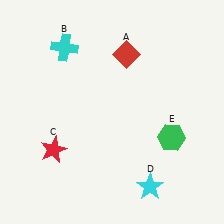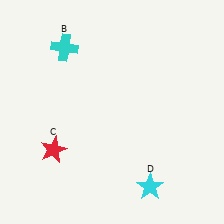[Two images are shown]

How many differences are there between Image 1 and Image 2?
There are 2 differences between the two images.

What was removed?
The green hexagon (E), the red diamond (A) were removed in Image 2.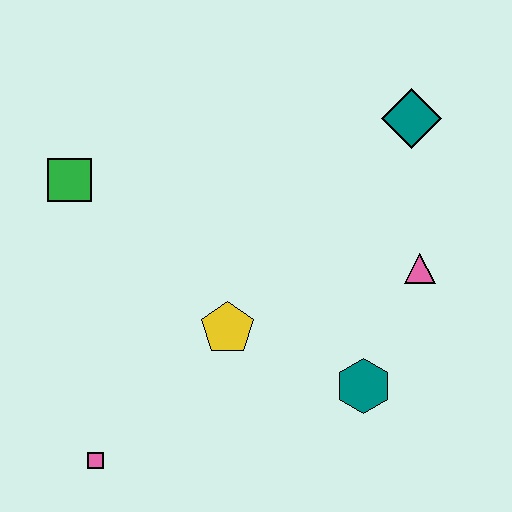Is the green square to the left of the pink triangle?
Yes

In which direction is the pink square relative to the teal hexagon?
The pink square is to the left of the teal hexagon.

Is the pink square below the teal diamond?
Yes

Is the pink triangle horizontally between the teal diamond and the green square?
No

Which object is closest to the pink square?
The yellow pentagon is closest to the pink square.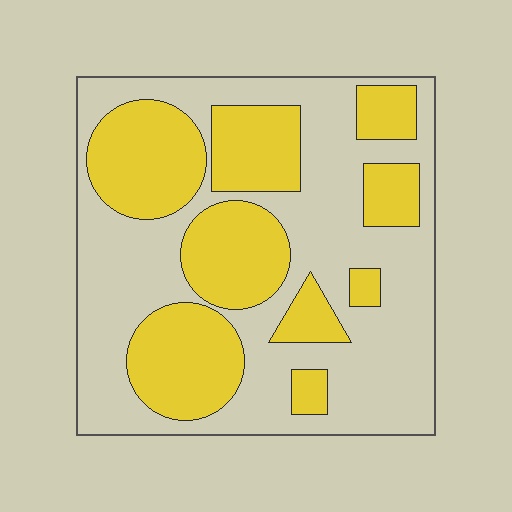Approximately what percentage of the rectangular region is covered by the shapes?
Approximately 40%.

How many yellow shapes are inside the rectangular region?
9.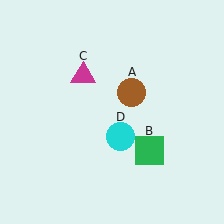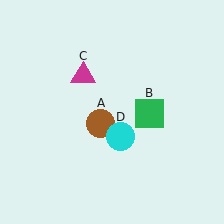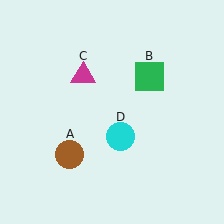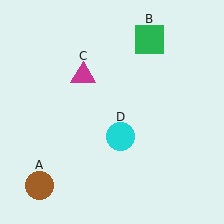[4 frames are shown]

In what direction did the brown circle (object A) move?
The brown circle (object A) moved down and to the left.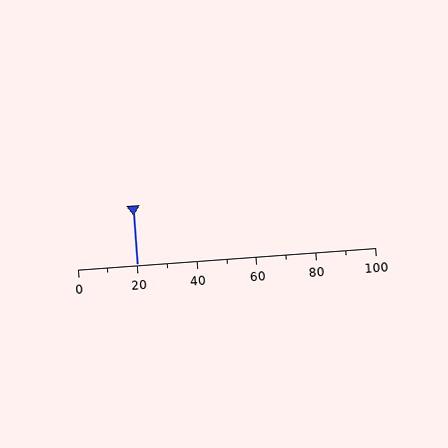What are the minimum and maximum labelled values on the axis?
The axis runs from 0 to 100.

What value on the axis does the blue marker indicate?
The marker indicates approximately 20.